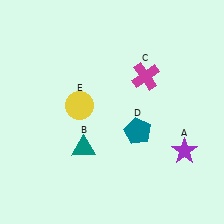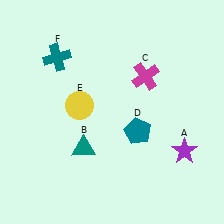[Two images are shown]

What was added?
A teal cross (F) was added in Image 2.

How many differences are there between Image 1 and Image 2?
There is 1 difference between the two images.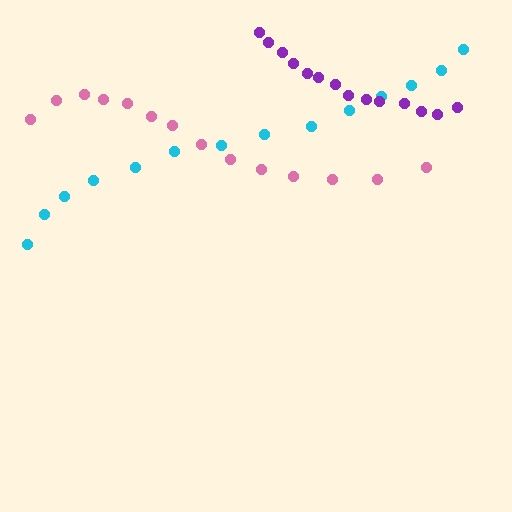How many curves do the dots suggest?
There are 3 distinct paths.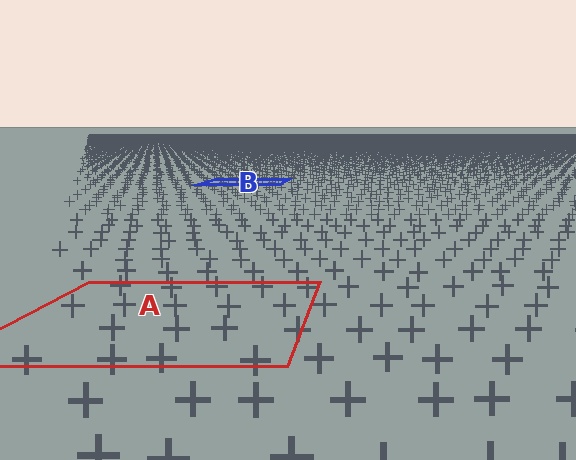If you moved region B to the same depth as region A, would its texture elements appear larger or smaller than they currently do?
They would appear larger. At a closer depth, the same texture elements are projected at a bigger on-screen size.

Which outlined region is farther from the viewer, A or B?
Region B is farther from the viewer — the texture elements inside it appear smaller and more densely packed.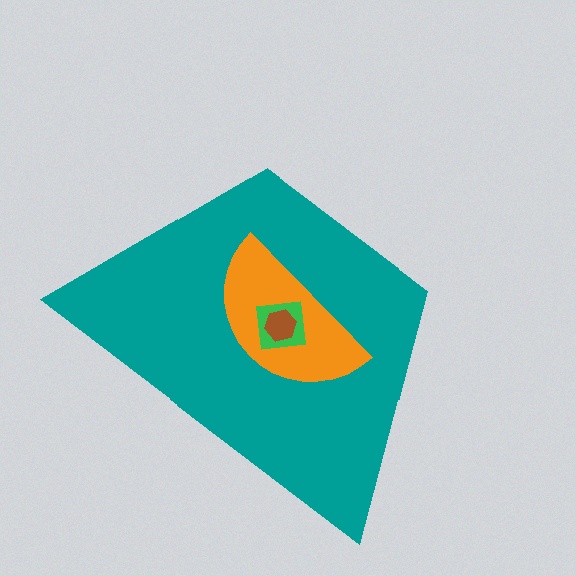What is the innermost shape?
The brown hexagon.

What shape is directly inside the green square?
The brown hexagon.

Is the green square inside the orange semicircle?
Yes.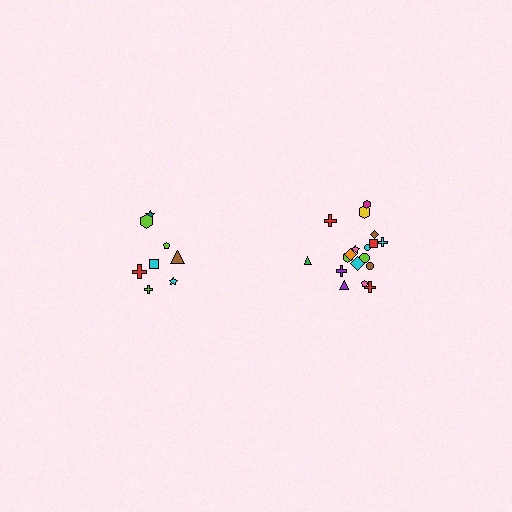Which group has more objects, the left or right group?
The right group.